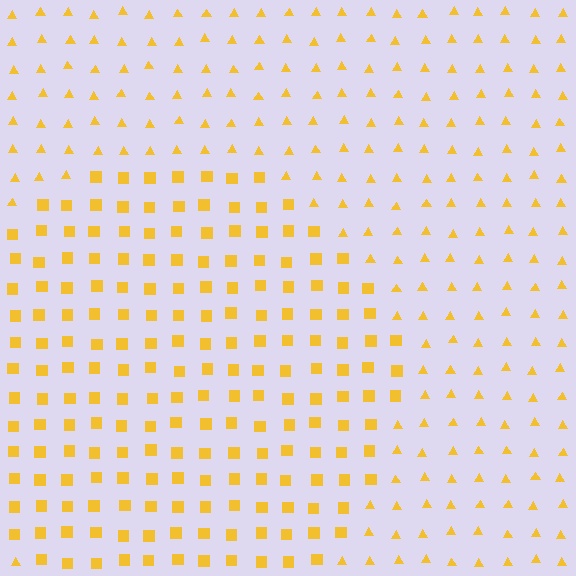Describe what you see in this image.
The image is filled with small yellow elements arranged in a uniform grid. A circle-shaped region contains squares, while the surrounding area contains triangles. The boundary is defined purely by the change in element shape.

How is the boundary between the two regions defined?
The boundary is defined by a change in element shape: squares inside vs. triangles outside. All elements share the same color and spacing.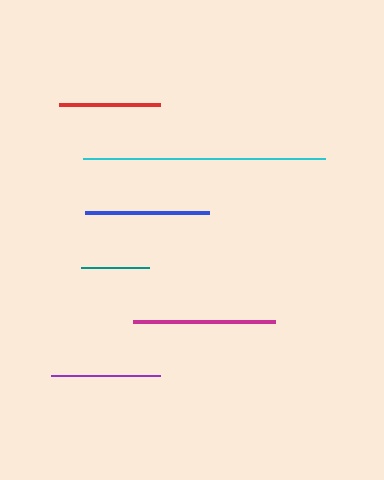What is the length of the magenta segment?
The magenta segment is approximately 141 pixels long.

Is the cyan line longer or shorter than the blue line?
The cyan line is longer than the blue line.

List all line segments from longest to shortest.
From longest to shortest: cyan, magenta, blue, purple, red, teal.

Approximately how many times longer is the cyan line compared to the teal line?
The cyan line is approximately 3.6 times the length of the teal line.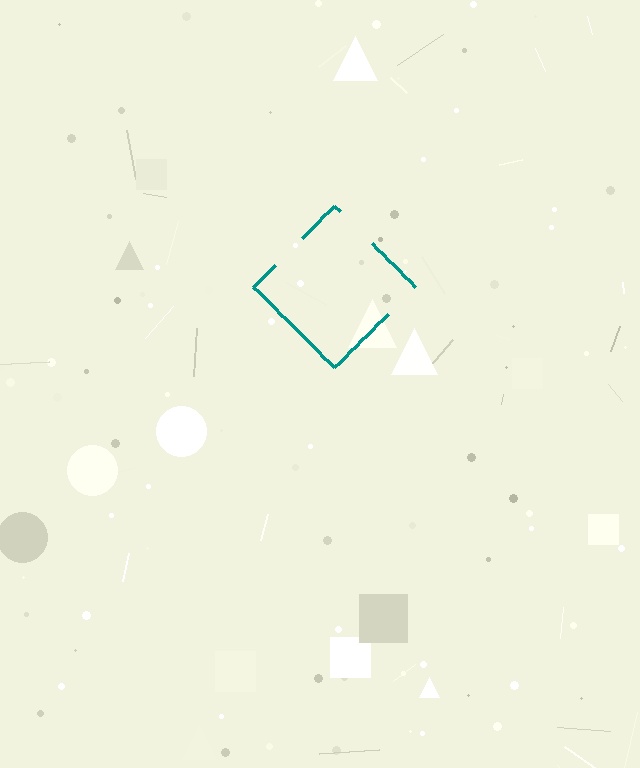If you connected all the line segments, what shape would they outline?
They would outline a diamond.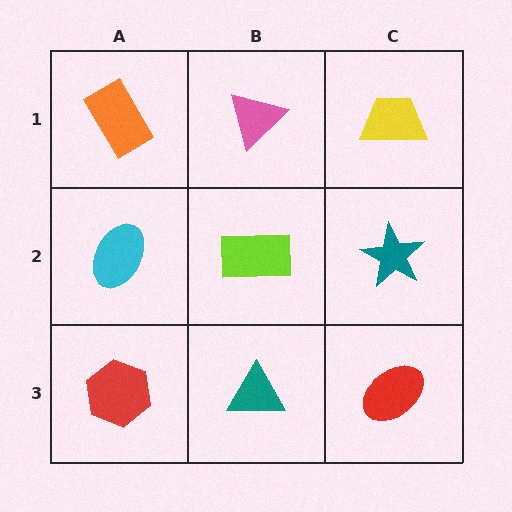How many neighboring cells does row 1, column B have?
3.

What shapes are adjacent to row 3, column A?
A cyan ellipse (row 2, column A), a teal triangle (row 3, column B).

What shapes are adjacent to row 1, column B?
A lime rectangle (row 2, column B), an orange rectangle (row 1, column A), a yellow trapezoid (row 1, column C).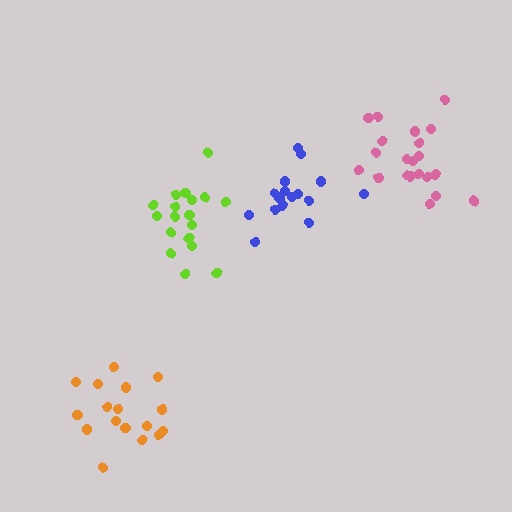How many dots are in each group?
Group 1: 16 dots, Group 2: 17 dots, Group 3: 18 dots, Group 4: 21 dots (72 total).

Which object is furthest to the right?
The pink cluster is rightmost.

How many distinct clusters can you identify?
There are 4 distinct clusters.